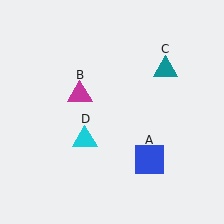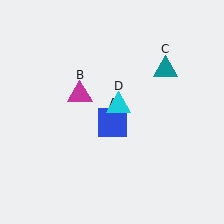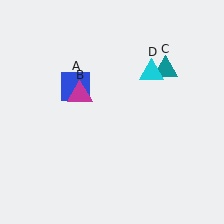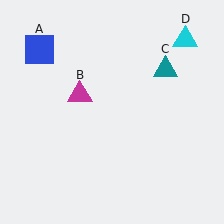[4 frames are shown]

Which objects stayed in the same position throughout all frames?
Magenta triangle (object B) and teal triangle (object C) remained stationary.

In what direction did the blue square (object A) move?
The blue square (object A) moved up and to the left.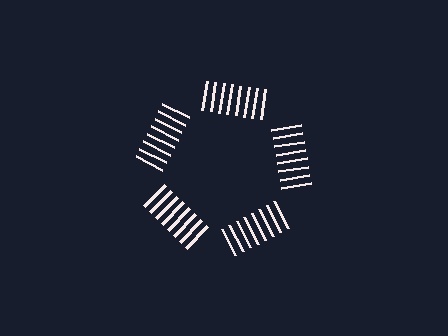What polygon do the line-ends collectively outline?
An illusory pentagon — the line segments terminate on its edges but no continuous stroke is drawn.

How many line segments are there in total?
40 — 8 along each of the 5 edges.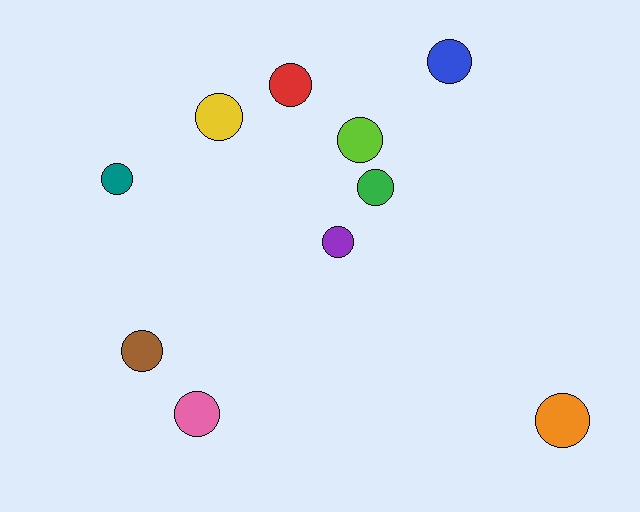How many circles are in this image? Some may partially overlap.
There are 10 circles.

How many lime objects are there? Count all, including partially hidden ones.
There is 1 lime object.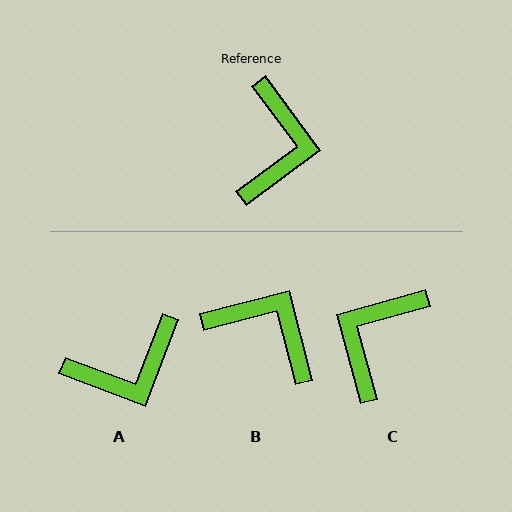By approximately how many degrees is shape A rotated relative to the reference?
Approximately 57 degrees clockwise.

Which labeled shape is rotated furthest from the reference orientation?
C, about 159 degrees away.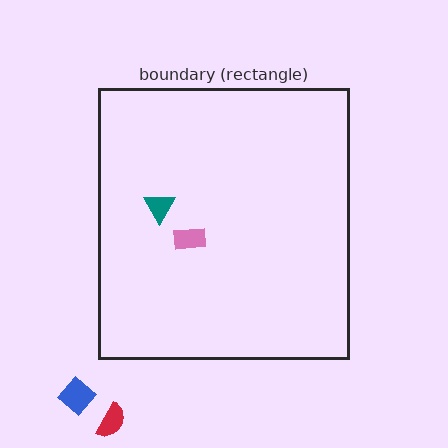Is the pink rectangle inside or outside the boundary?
Inside.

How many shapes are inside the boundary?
2 inside, 2 outside.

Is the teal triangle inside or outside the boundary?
Inside.